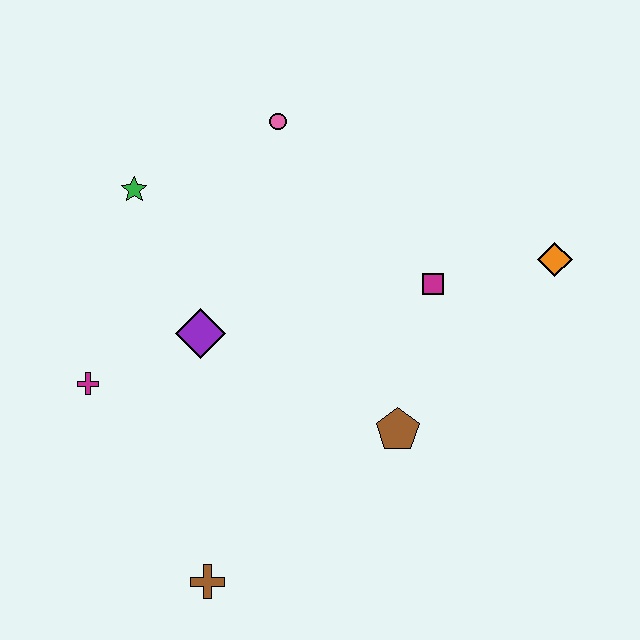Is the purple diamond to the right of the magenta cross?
Yes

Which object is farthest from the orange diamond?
The magenta cross is farthest from the orange diamond.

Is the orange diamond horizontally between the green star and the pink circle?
No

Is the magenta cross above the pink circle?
No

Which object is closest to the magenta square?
The orange diamond is closest to the magenta square.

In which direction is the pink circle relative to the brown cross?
The pink circle is above the brown cross.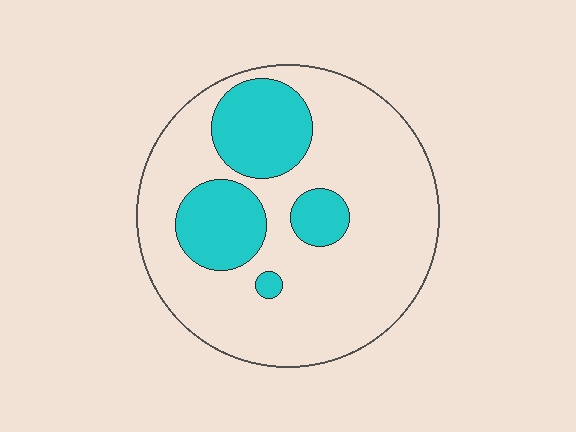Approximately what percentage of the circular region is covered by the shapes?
Approximately 25%.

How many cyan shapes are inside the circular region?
4.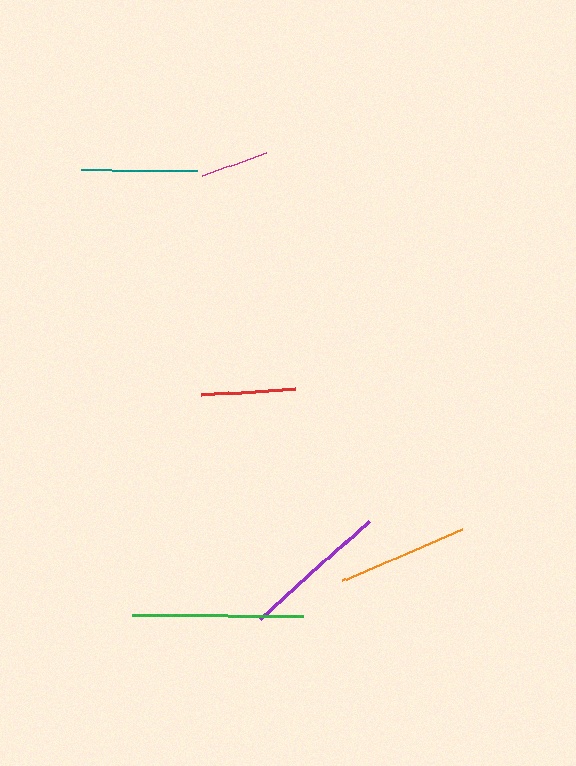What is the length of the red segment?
The red segment is approximately 95 pixels long.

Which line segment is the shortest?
The magenta line is the shortest at approximately 69 pixels.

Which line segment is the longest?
The green line is the longest at approximately 171 pixels.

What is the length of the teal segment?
The teal segment is approximately 115 pixels long.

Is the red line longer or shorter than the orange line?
The orange line is longer than the red line.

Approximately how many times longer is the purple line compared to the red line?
The purple line is approximately 1.6 times the length of the red line.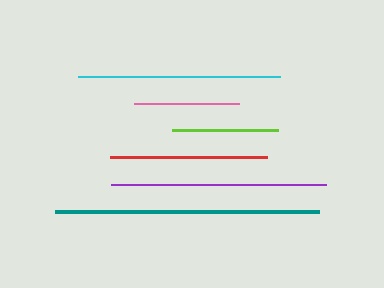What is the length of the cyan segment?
The cyan segment is approximately 202 pixels long.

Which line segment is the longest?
The teal line is the longest at approximately 264 pixels.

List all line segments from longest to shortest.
From longest to shortest: teal, purple, cyan, red, pink, lime.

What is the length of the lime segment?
The lime segment is approximately 105 pixels long.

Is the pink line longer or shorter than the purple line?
The purple line is longer than the pink line.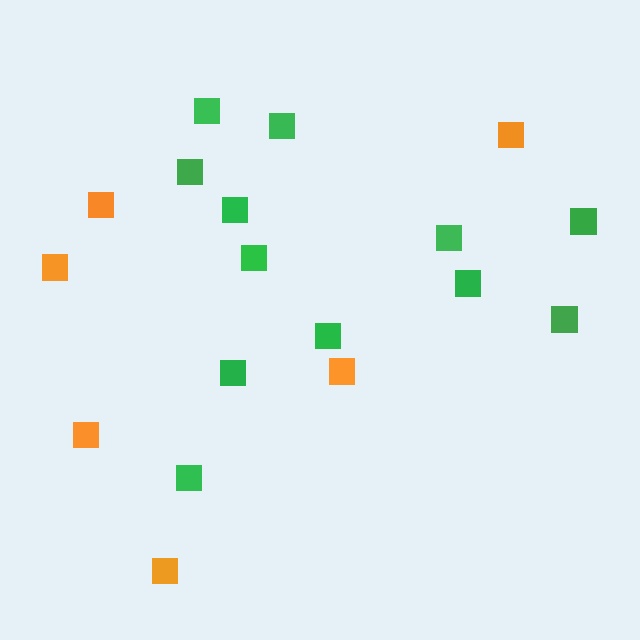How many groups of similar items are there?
There are 2 groups: one group of orange squares (6) and one group of green squares (12).